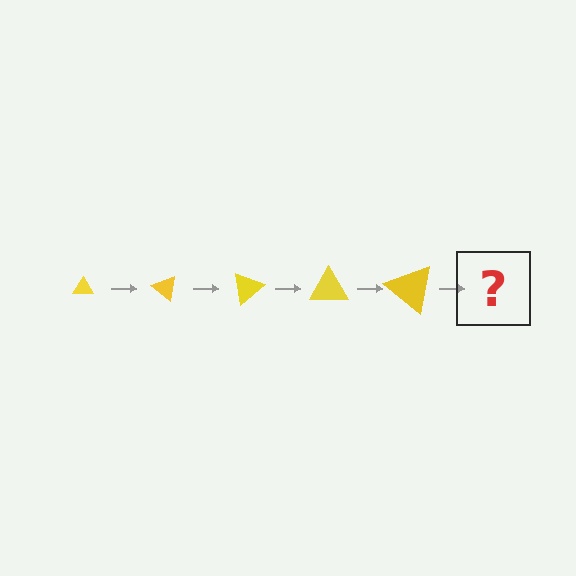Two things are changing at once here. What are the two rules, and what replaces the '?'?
The two rules are that the triangle grows larger each step and it rotates 40 degrees each step. The '?' should be a triangle, larger than the previous one and rotated 200 degrees from the start.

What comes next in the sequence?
The next element should be a triangle, larger than the previous one and rotated 200 degrees from the start.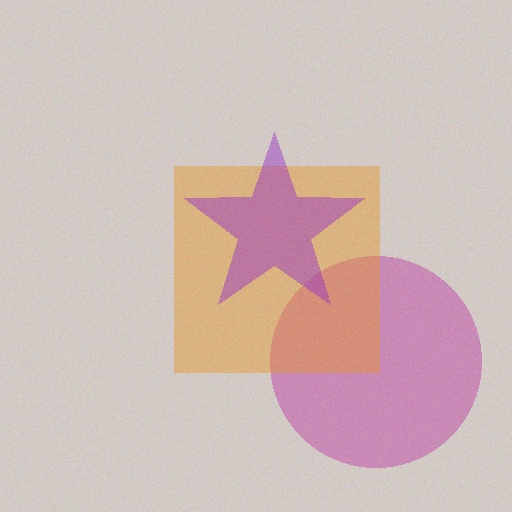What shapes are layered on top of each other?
The layered shapes are: a magenta circle, an orange square, a purple star.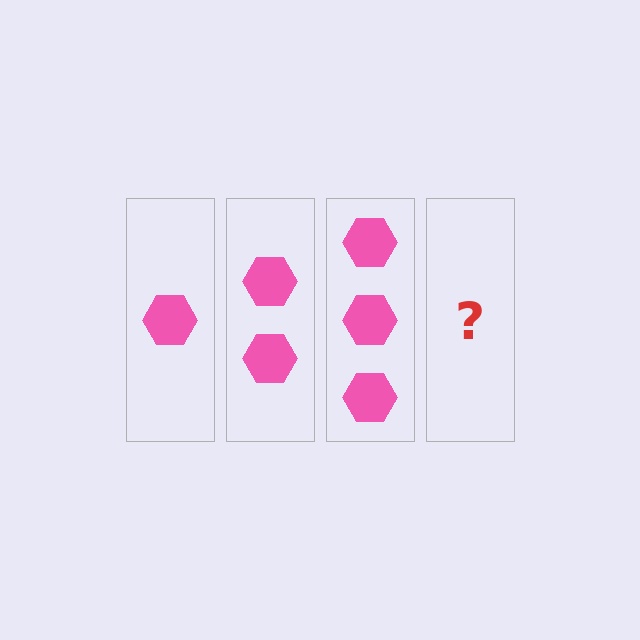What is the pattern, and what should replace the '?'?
The pattern is that each step adds one more hexagon. The '?' should be 4 hexagons.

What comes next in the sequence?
The next element should be 4 hexagons.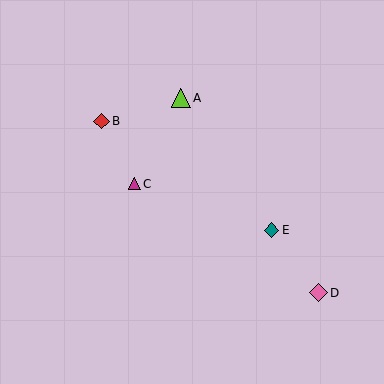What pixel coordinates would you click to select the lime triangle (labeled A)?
Click at (181, 98) to select the lime triangle A.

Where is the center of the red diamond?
The center of the red diamond is at (102, 121).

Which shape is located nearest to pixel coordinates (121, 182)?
The magenta triangle (labeled C) at (134, 184) is nearest to that location.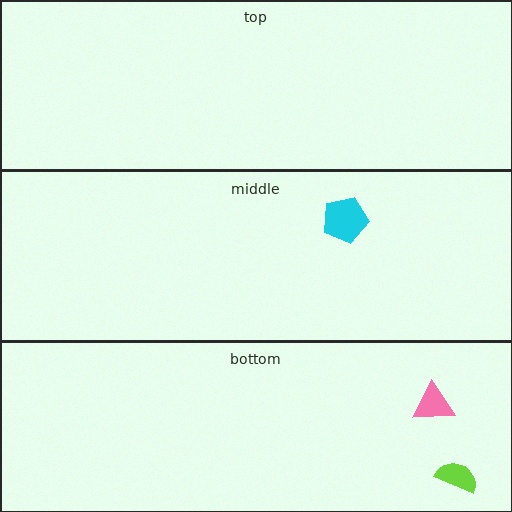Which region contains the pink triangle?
The bottom region.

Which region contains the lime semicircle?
The bottom region.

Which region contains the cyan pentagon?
The middle region.